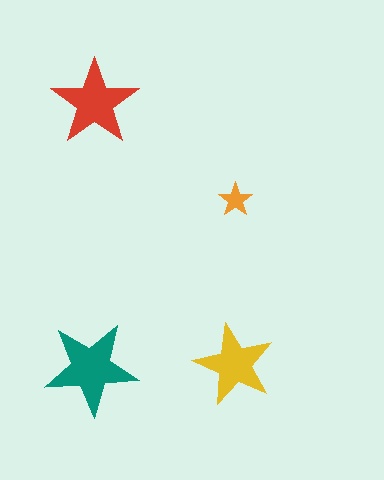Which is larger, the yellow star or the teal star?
The teal one.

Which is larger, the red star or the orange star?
The red one.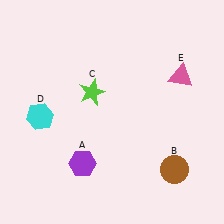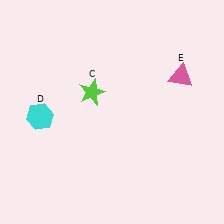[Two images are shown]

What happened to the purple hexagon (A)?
The purple hexagon (A) was removed in Image 2. It was in the bottom-left area of Image 1.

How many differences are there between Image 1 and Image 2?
There are 2 differences between the two images.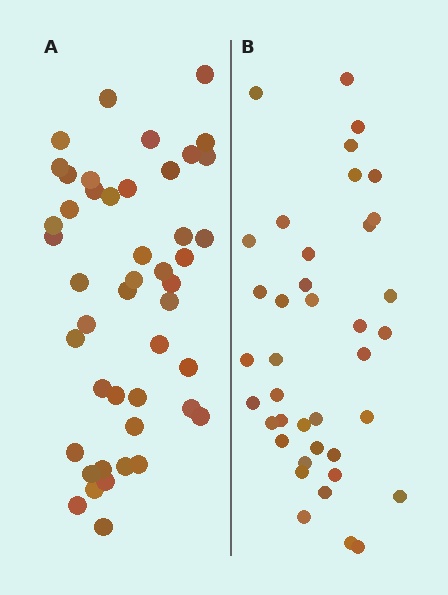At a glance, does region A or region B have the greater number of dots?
Region A (the left region) has more dots.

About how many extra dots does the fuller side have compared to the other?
Region A has roughly 8 or so more dots than region B.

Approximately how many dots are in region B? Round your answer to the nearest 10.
About 40 dots. (The exact count is 39, which rounds to 40.)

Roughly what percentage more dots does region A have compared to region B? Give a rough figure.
About 20% more.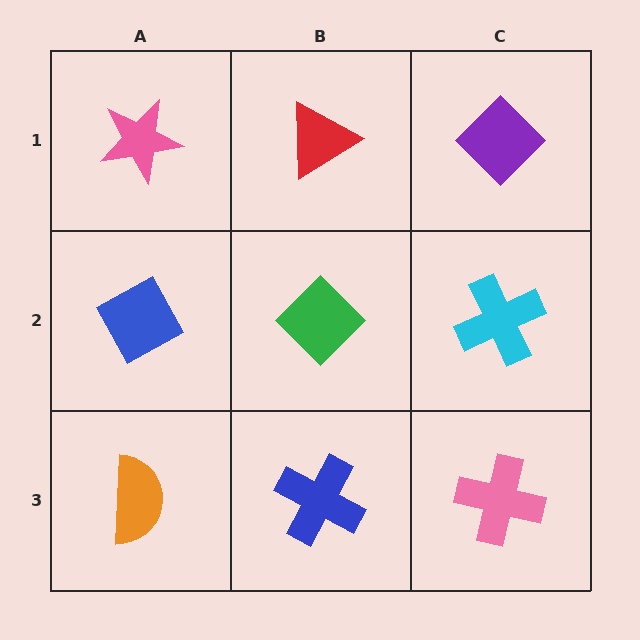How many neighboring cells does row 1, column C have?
2.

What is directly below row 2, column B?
A blue cross.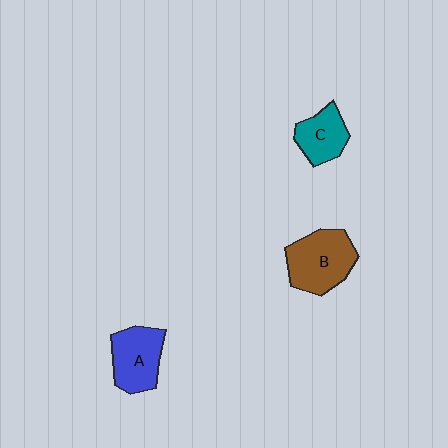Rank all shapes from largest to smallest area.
From largest to smallest: B (brown), A (blue), C (teal).